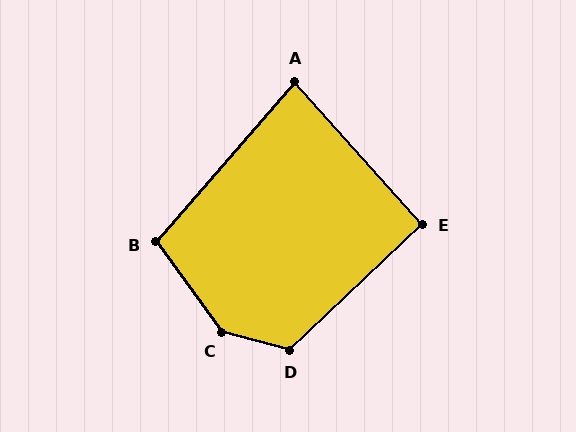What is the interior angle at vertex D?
Approximately 122 degrees (obtuse).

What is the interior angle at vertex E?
Approximately 92 degrees (approximately right).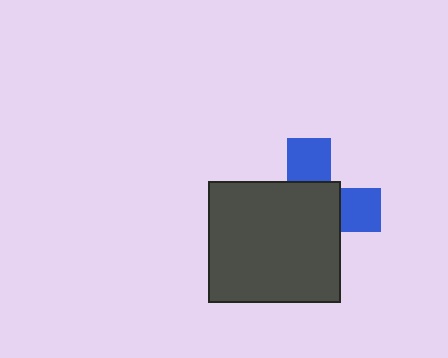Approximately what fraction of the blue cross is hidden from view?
Roughly 66% of the blue cross is hidden behind the dark gray rectangle.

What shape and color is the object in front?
The object in front is a dark gray rectangle.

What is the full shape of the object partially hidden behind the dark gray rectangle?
The partially hidden object is a blue cross.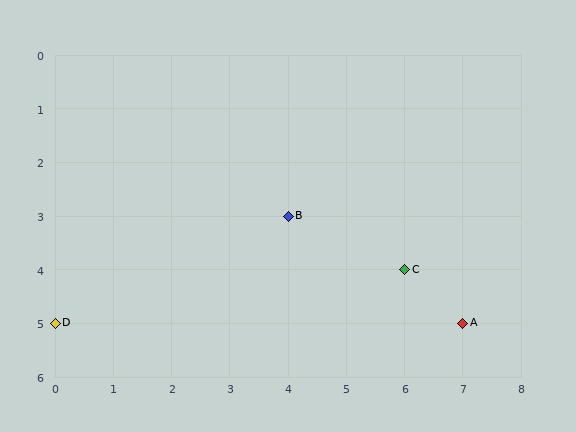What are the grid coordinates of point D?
Point D is at grid coordinates (0, 5).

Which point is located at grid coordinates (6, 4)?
Point C is at (6, 4).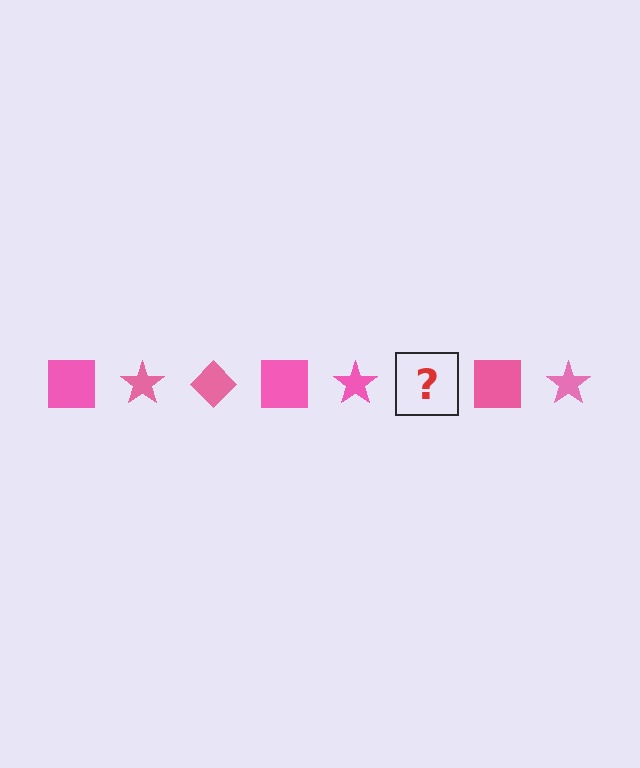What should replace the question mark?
The question mark should be replaced with a pink diamond.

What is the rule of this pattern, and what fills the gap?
The rule is that the pattern cycles through square, star, diamond shapes in pink. The gap should be filled with a pink diamond.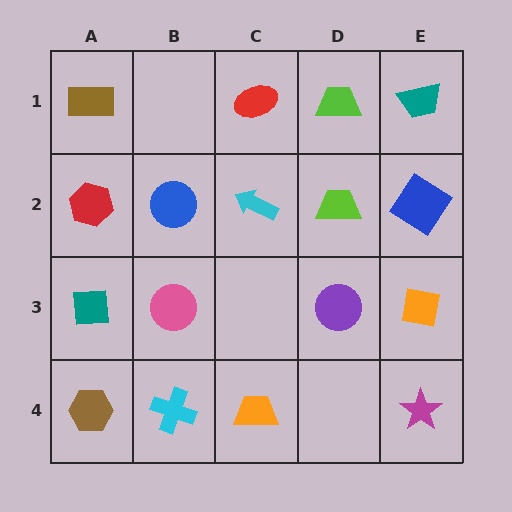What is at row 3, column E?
An orange square.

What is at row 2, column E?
A blue diamond.